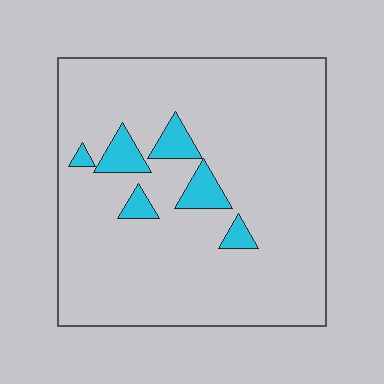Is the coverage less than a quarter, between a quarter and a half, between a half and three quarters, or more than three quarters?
Less than a quarter.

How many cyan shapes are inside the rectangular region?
6.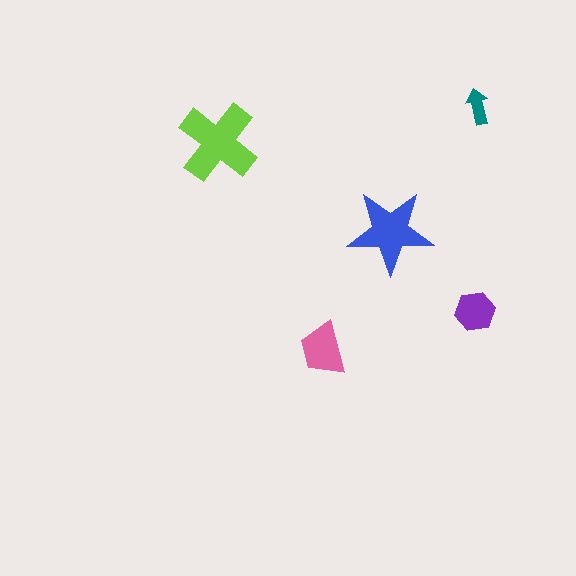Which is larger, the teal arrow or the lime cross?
The lime cross.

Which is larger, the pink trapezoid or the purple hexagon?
The pink trapezoid.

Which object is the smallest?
The teal arrow.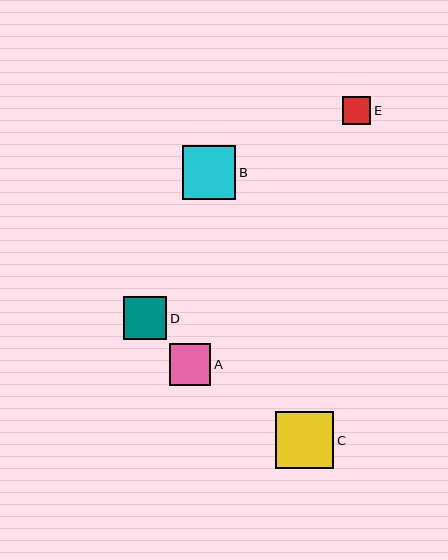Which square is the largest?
Square C is the largest with a size of approximately 58 pixels.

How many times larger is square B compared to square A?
Square B is approximately 1.3 times the size of square A.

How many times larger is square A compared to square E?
Square A is approximately 1.5 times the size of square E.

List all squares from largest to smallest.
From largest to smallest: C, B, D, A, E.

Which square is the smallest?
Square E is the smallest with a size of approximately 28 pixels.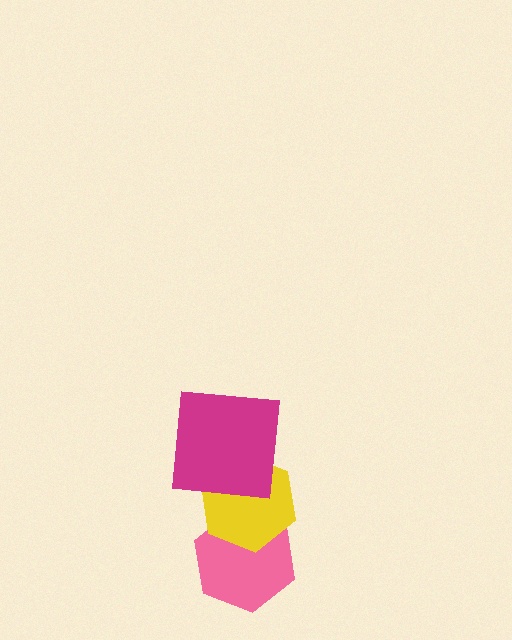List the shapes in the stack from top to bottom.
From top to bottom: the magenta square, the yellow hexagon, the pink hexagon.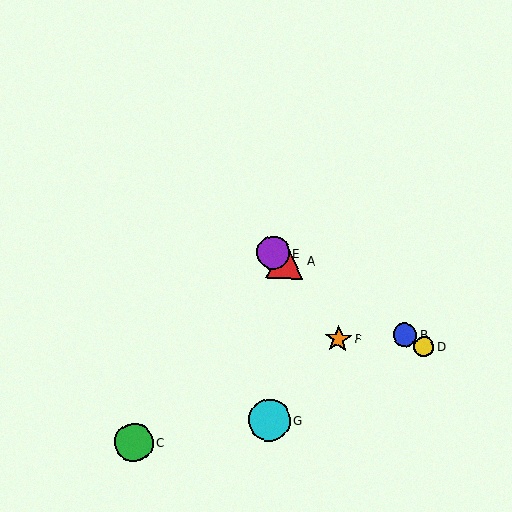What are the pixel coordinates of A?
Object A is at (285, 260).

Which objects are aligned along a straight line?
Objects A, B, D, E are aligned along a straight line.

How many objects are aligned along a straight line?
4 objects (A, B, D, E) are aligned along a straight line.